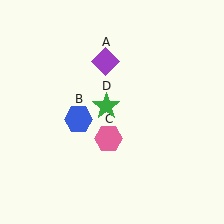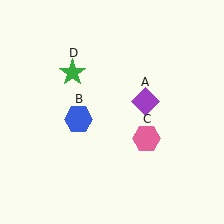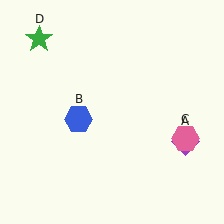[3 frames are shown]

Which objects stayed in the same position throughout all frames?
Blue hexagon (object B) remained stationary.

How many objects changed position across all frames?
3 objects changed position: purple diamond (object A), pink hexagon (object C), green star (object D).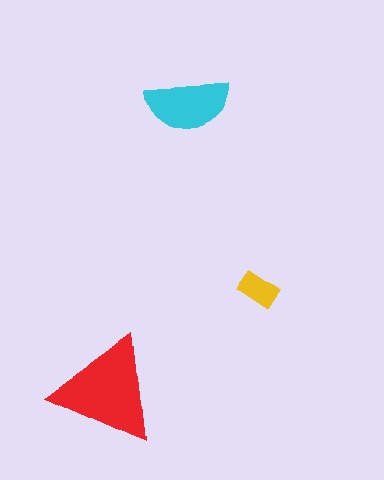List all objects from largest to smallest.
The red triangle, the cyan semicircle, the yellow rectangle.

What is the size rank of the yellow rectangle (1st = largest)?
3rd.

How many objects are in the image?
There are 3 objects in the image.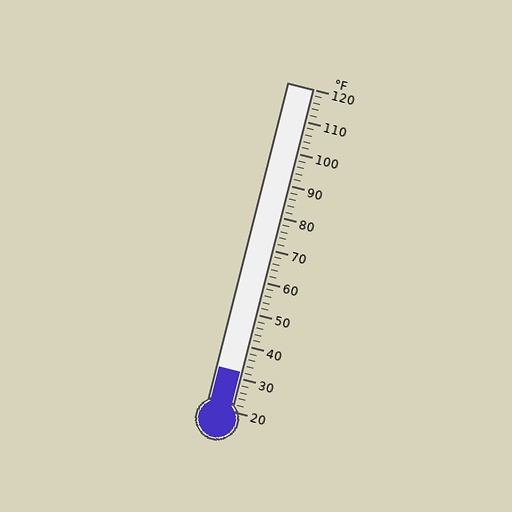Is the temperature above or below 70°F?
The temperature is below 70°F.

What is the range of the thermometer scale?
The thermometer scale ranges from 20°F to 120°F.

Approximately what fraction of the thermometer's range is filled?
The thermometer is filled to approximately 10% of its range.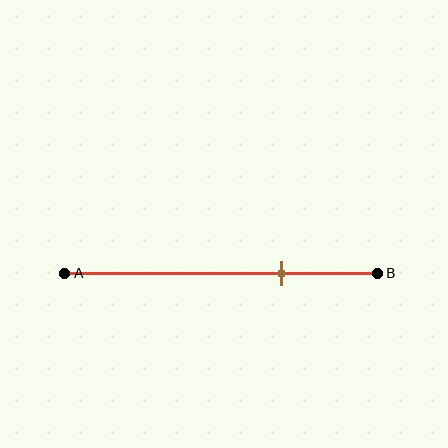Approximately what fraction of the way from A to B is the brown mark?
The brown mark is approximately 70% of the way from A to B.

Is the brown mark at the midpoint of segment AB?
No, the mark is at about 70% from A, not at the 50% midpoint.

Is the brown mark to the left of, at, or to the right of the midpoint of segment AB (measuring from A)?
The brown mark is to the right of the midpoint of segment AB.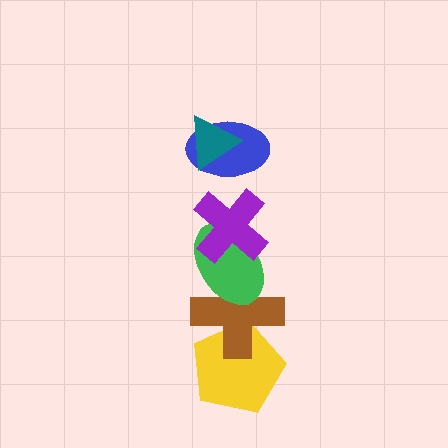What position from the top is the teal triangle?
The teal triangle is 1st from the top.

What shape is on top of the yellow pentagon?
The brown cross is on top of the yellow pentagon.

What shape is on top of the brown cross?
The green ellipse is on top of the brown cross.